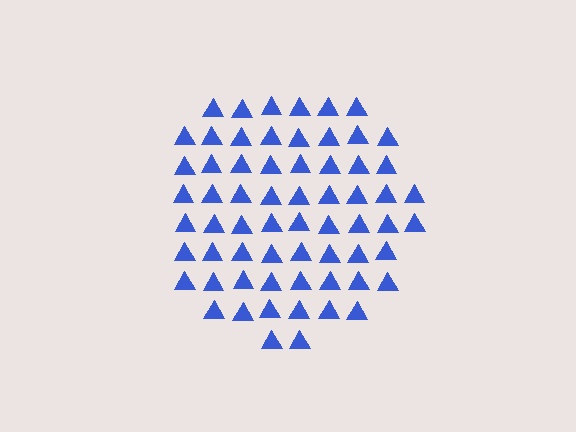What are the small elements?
The small elements are triangles.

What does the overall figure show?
The overall figure shows a circle.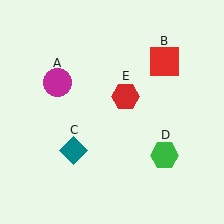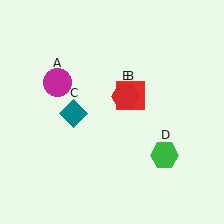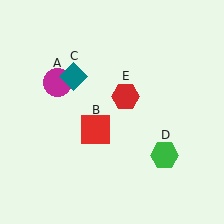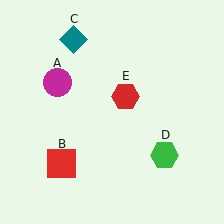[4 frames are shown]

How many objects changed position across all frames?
2 objects changed position: red square (object B), teal diamond (object C).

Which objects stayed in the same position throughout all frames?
Magenta circle (object A) and green hexagon (object D) and red hexagon (object E) remained stationary.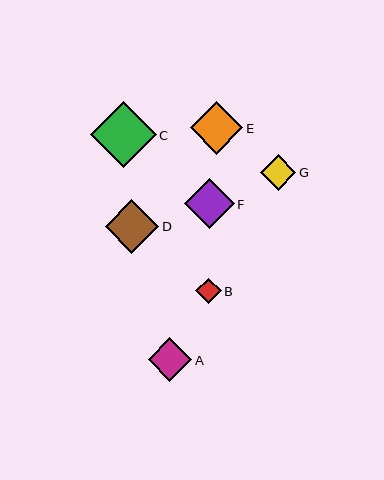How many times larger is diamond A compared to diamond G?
Diamond A is approximately 1.2 times the size of diamond G.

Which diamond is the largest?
Diamond C is the largest with a size of approximately 66 pixels.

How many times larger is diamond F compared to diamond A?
Diamond F is approximately 1.1 times the size of diamond A.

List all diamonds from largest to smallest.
From largest to smallest: C, D, E, F, A, G, B.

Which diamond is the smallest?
Diamond B is the smallest with a size of approximately 26 pixels.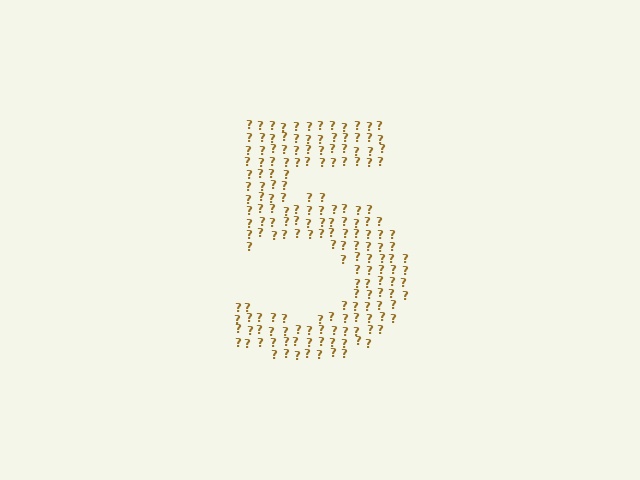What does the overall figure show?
The overall figure shows the digit 5.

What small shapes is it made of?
It is made of small question marks.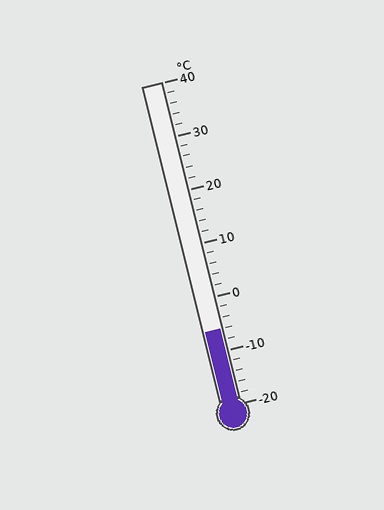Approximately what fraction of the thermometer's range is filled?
The thermometer is filled to approximately 25% of its range.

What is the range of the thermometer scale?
The thermometer scale ranges from -20°C to 40°C.